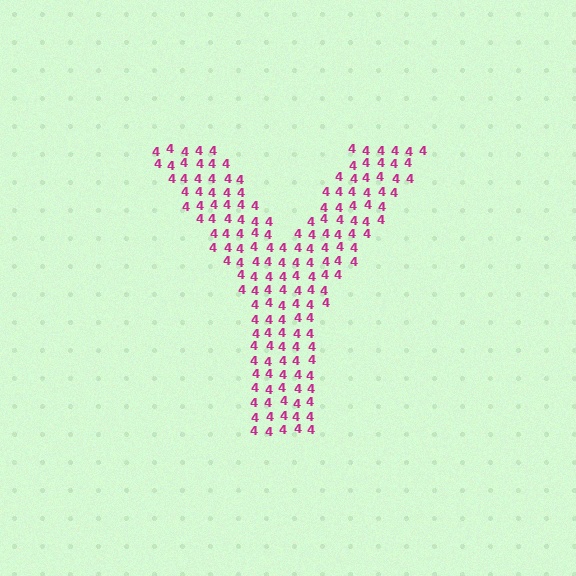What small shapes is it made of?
It is made of small digit 4's.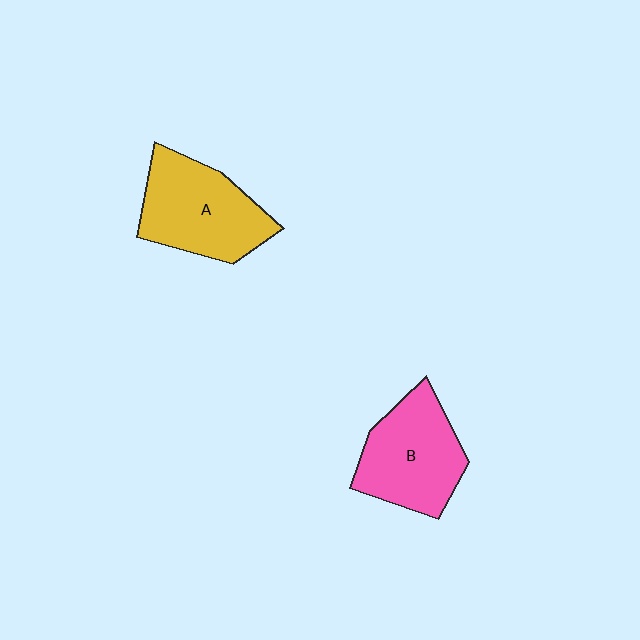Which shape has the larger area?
Shape A (yellow).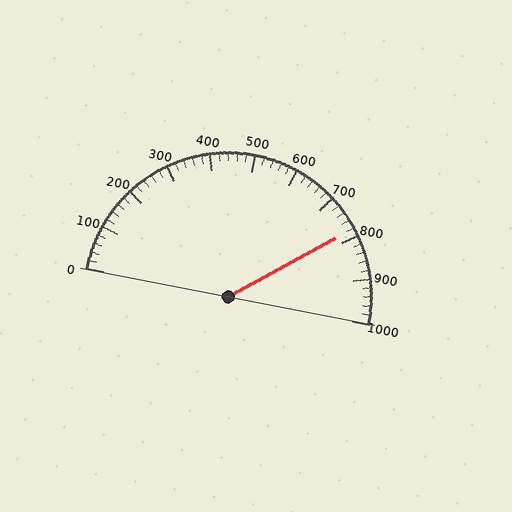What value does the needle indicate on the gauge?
The needle indicates approximately 780.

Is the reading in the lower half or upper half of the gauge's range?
The reading is in the upper half of the range (0 to 1000).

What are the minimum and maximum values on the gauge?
The gauge ranges from 0 to 1000.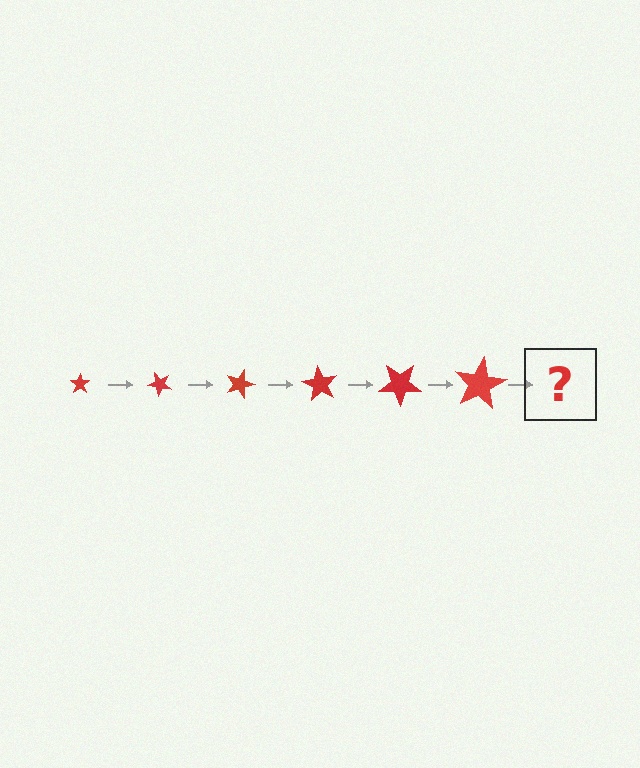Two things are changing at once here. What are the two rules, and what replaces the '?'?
The two rules are that the star grows larger each step and it rotates 45 degrees each step. The '?' should be a star, larger than the previous one and rotated 270 degrees from the start.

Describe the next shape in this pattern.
It should be a star, larger than the previous one and rotated 270 degrees from the start.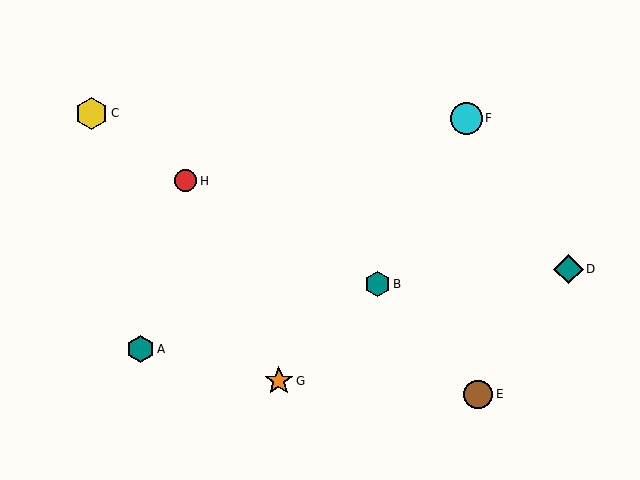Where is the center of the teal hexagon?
The center of the teal hexagon is at (141, 349).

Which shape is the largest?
The yellow hexagon (labeled C) is the largest.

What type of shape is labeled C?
Shape C is a yellow hexagon.